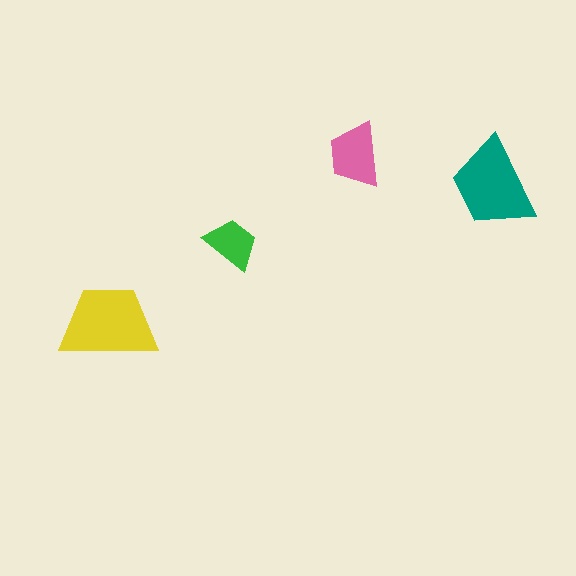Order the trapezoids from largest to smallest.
the yellow one, the teal one, the pink one, the green one.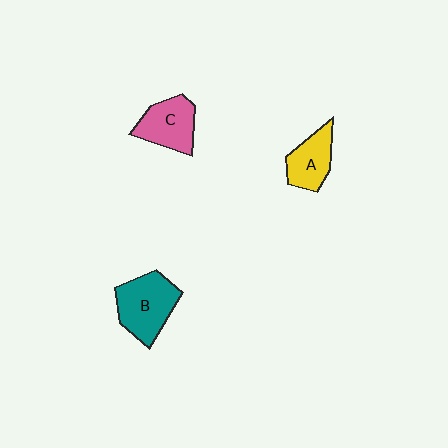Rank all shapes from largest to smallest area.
From largest to smallest: B (teal), C (pink), A (yellow).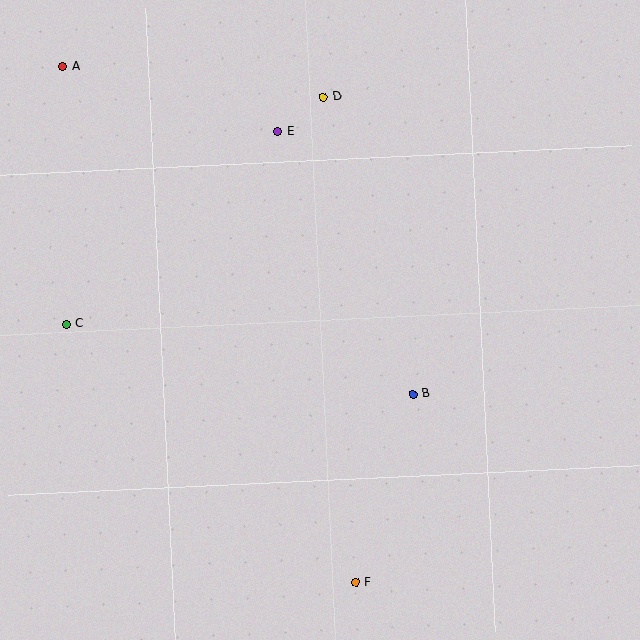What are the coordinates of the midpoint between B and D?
The midpoint between B and D is at (368, 246).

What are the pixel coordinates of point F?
Point F is at (356, 583).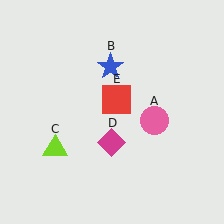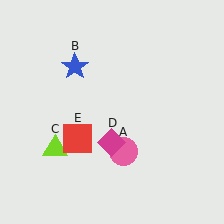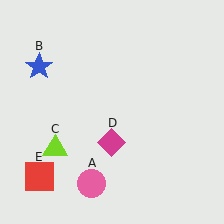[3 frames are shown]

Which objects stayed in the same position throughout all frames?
Lime triangle (object C) and magenta diamond (object D) remained stationary.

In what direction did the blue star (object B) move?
The blue star (object B) moved left.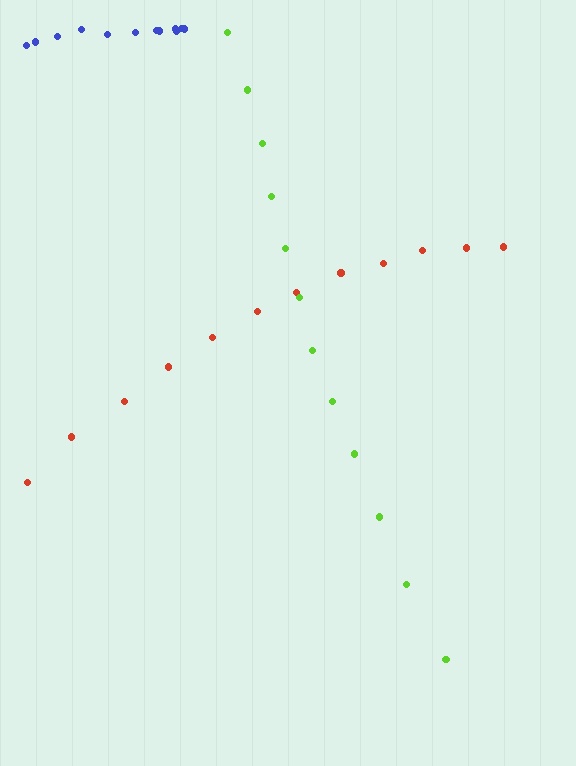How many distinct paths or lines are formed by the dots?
There are 3 distinct paths.